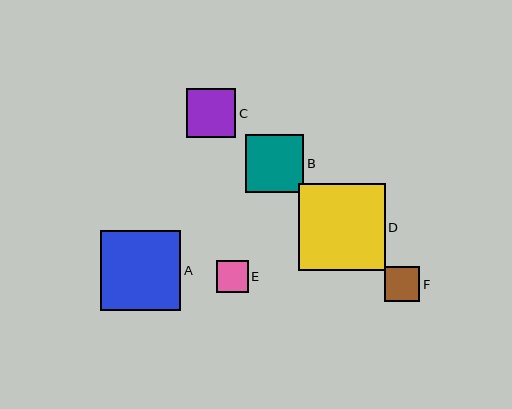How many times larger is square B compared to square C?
Square B is approximately 1.2 times the size of square C.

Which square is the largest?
Square D is the largest with a size of approximately 87 pixels.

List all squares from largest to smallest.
From largest to smallest: D, A, B, C, F, E.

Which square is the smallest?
Square E is the smallest with a size of approximately 32 pixels.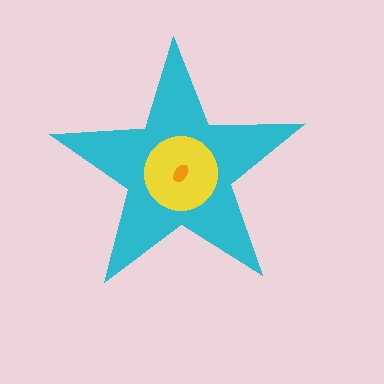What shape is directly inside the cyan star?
The yellow circle.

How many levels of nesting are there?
3.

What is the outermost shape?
The cyan star.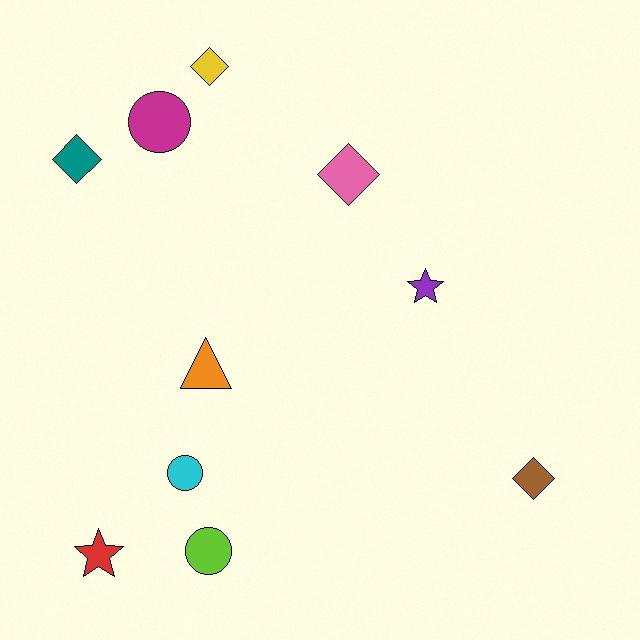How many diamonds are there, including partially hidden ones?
There are 4 diamonds.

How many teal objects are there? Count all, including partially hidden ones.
There is 1 teal object.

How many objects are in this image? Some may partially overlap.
There are 10 objects.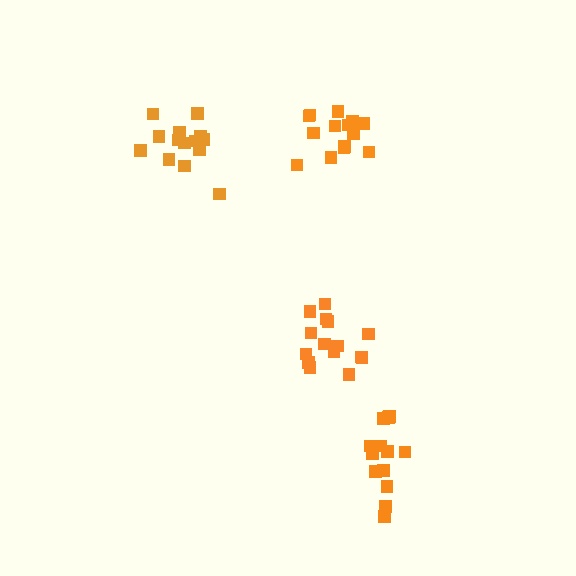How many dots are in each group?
Group 1: 15 dots, Group 2: 13 dots, Group 3: 14 dots, Group 4: 15 dots (57 total).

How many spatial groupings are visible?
There are 4 spatial groupings.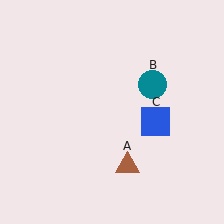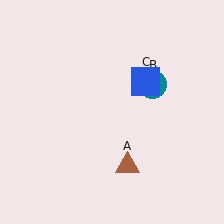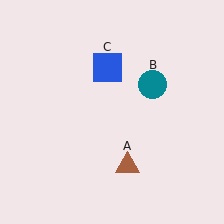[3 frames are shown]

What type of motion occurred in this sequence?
The blue square (object C) rotated counterclockwise around the center of the scene.